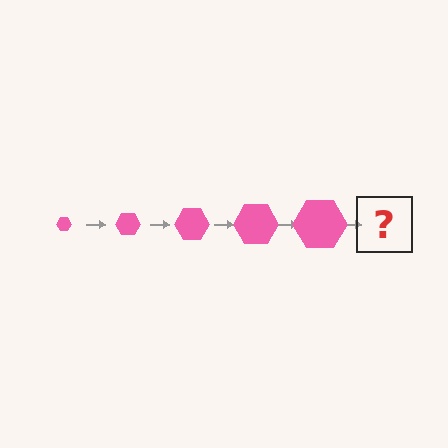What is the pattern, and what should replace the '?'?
The pattern is that the hexagon gets progressively larger each step. The '?' should be a pink hexagon, larger than the previous one.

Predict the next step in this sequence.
The next step is a pink hexagon, larger than the previous one.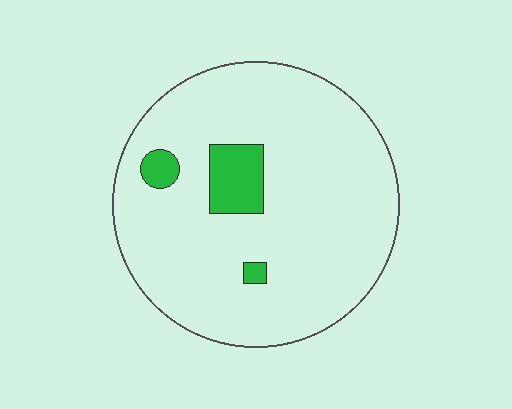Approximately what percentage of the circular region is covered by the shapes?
Approximately 10%.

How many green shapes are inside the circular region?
3.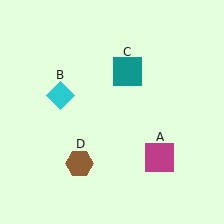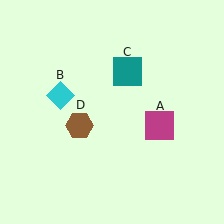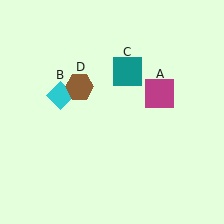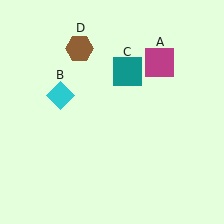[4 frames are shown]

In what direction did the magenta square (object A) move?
The magenta square (object A) moved up.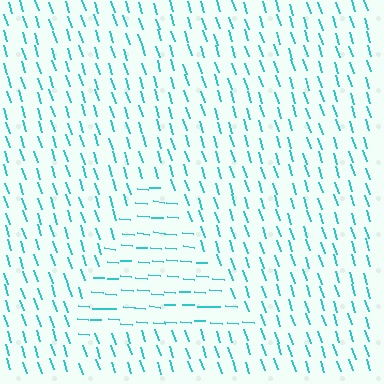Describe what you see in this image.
The image is filled with small cyan line segments. A triangle region in the image has lines oriented differently from the surrounding lines, creating a visible texture boundary.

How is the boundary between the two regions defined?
The boundary is defined purely by a change in line orientation (approximately 68 degrees difference). All lines are the same color and thickness.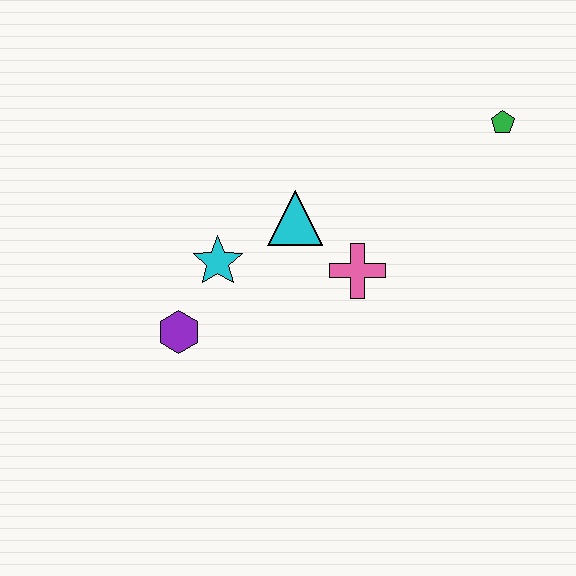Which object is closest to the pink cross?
The cyan triangle is closest to the pink cross.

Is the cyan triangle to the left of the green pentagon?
Yes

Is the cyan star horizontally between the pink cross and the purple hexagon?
Yes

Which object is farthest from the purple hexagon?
The green pentagon is farthest from the purple hexagon.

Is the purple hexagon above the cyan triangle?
No